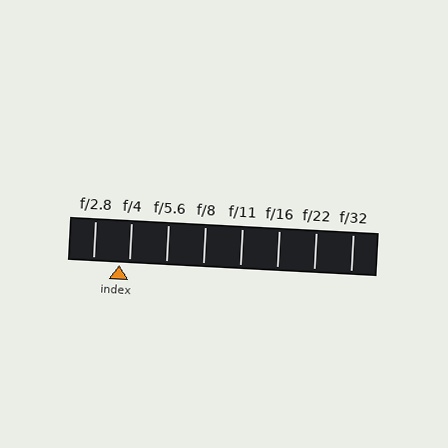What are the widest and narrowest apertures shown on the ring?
The widest aperture shown is f/2.8 and the narrowest is f/32.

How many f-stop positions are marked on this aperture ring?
There are 8 f-stop positions marked.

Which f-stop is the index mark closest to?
The index mark is closest to f/4.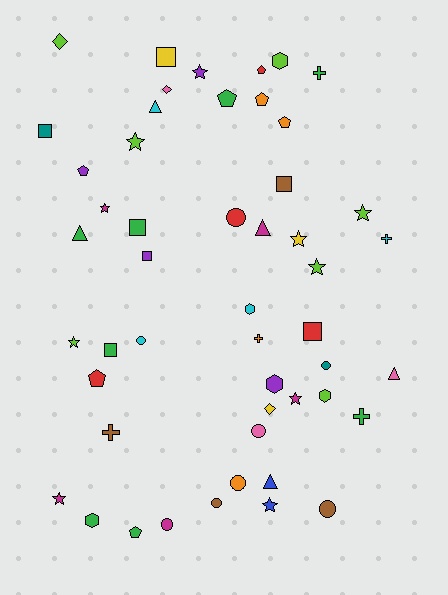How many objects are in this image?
There are 50 objects.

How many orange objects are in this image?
There are 4 orange objects.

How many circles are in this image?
There are 8 circles.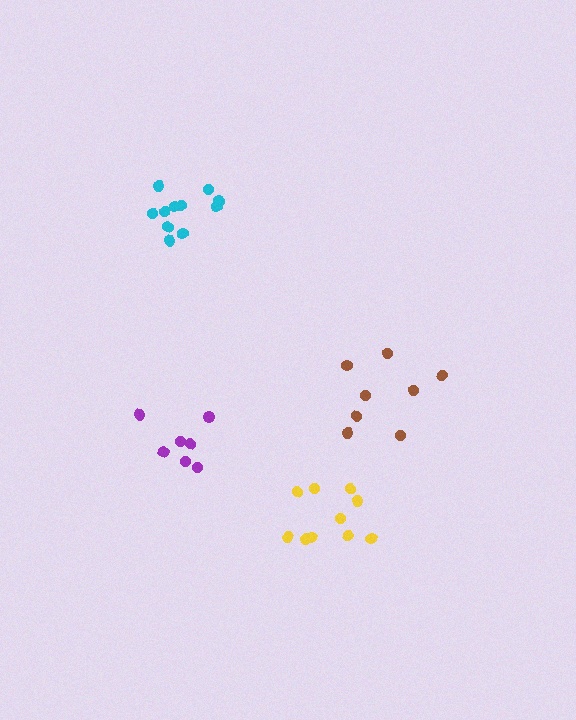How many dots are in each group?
Group 1: 7 dots, Group 2: 11 dots, Group 3: 8 dots, Group 4: 10 dots (36 total).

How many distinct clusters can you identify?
There are 4 distinct clusters.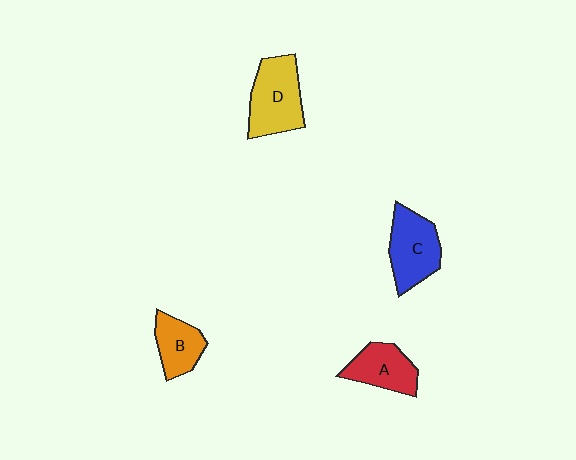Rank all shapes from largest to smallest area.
From largest to smallest: D (yellow), C (blue), A (red), B (orange).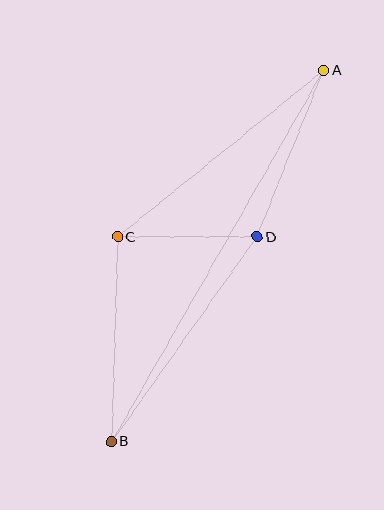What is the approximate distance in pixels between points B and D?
The distance between B and D is approximately 251 pixels.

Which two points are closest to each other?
Points C and D are closest to each other.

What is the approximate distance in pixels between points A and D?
The distance between A and D is approximately 179 pixels.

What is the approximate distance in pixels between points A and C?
The distance between A and C is approximately 265 pixels.